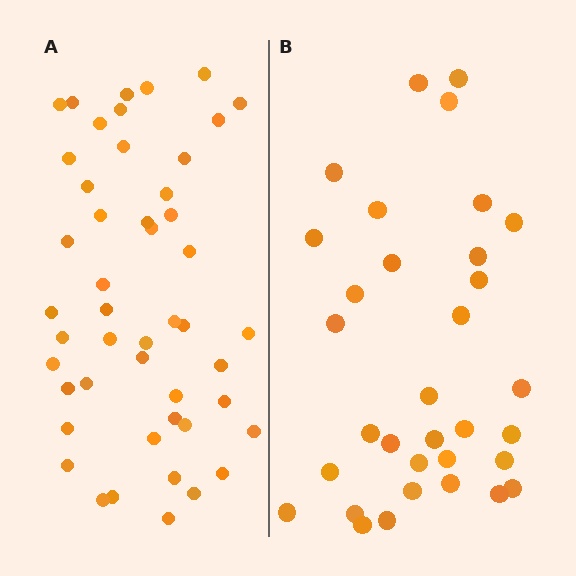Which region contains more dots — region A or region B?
Region A (the left region) has more dots.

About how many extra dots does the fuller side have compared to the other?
Region A has approximately 15 more dots than region B.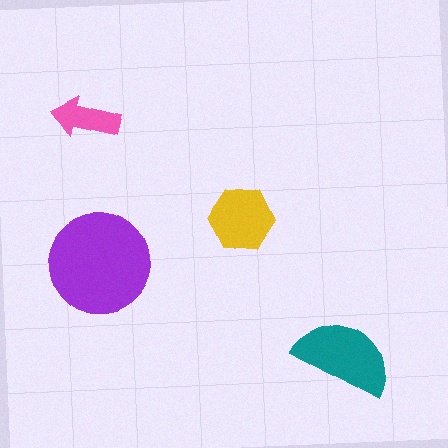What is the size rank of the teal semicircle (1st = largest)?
2nd.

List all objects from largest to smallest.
The purple circle, the teal semicircle, the yellow hexagon, the pink arrow.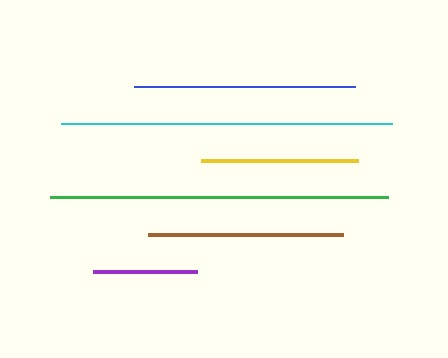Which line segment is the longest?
The green line is the longest at approximately 338 pixels.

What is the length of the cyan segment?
The cyan segment is approximately 331 pixels long.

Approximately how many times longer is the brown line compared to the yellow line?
The brown line is approximately 1.2 times the length of the yellow line.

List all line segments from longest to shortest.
From longest to shortest: green, cyan, blue, brown, yellow, purple.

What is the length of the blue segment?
The blue segment is approximately 222 pixels long.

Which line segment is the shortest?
The purple line is the shortest at approximately 104 pixels.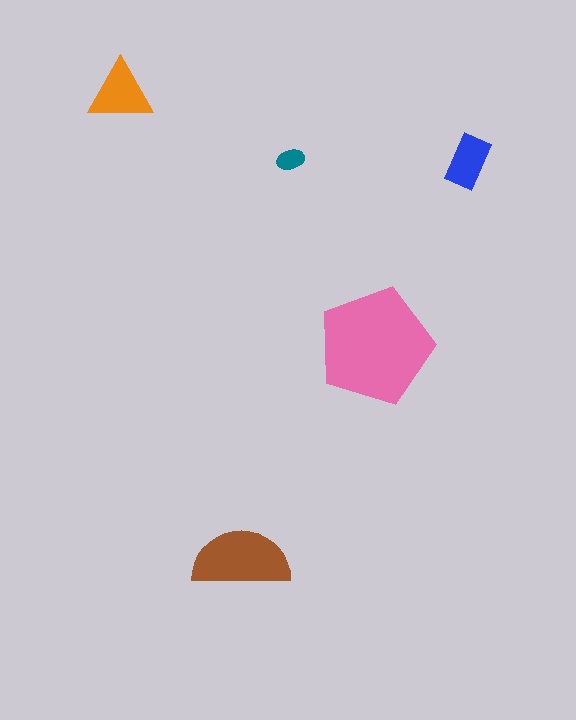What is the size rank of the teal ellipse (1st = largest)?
5th.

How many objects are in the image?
There are 5 objects in the image.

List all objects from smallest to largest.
The teal ellipse, the blue rectangle, the orange triangle, the brown semicircle, the pink pentagon.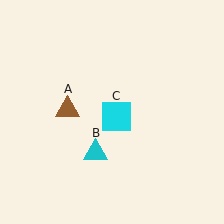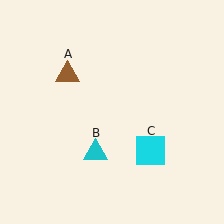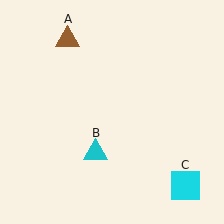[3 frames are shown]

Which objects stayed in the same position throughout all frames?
Cyan triangle (object B) remained stationary.